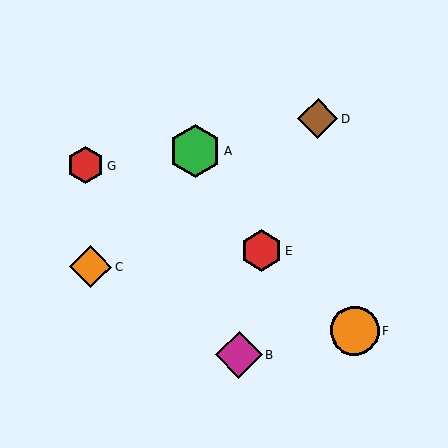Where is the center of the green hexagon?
The center of the green hexagon is at (195, 151).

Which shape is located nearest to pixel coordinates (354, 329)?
The orange circle (labeled F) at (355, 330) is nearest to that location.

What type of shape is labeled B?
Shape B is a magenta diamond.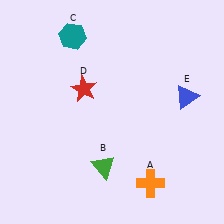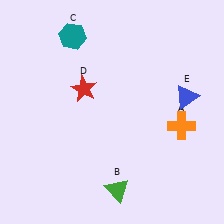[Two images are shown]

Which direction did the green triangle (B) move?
The green triangle (B) moved down.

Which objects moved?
The objects that moved are: the orange cross (A), the green triangle (B).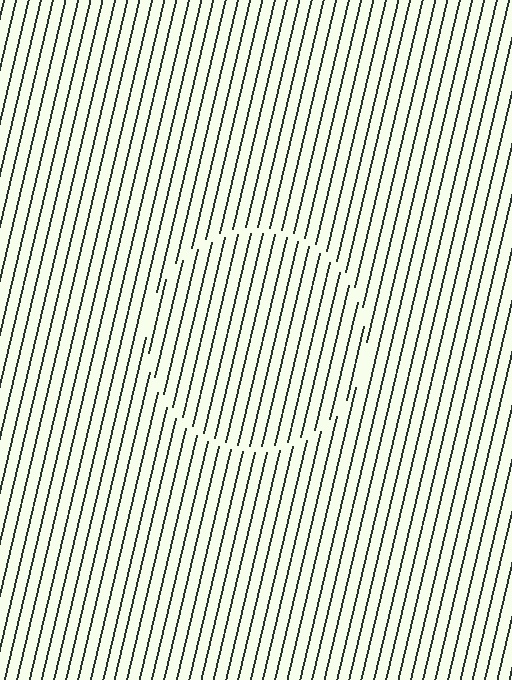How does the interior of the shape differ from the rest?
The interior of the shape contains the same grating, shifted by half a period — the contour is defined by the phase discontinuity where line-ends from the inner and outer gratings abut.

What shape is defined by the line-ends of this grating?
An illusory circle. The interior of the shape contains the same grating, shifted by half a period — the contour is defined by the phase discontinuity where line-ends from the inner and outer gratings abut.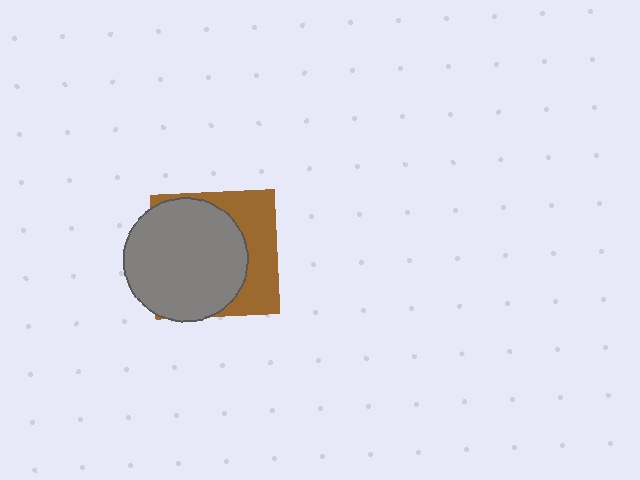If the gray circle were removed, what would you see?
You would see the complete brown square.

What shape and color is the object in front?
The object in front is a gray circle.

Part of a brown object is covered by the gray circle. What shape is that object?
It is a square.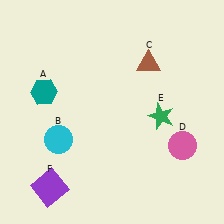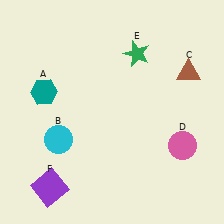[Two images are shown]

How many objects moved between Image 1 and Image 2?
2 objects moved between the two images.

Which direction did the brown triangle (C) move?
The brown triangle (C) moved right.